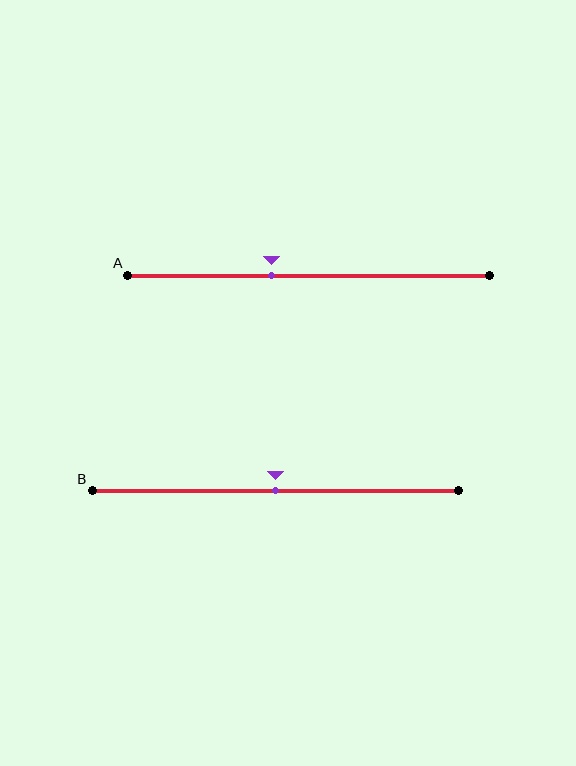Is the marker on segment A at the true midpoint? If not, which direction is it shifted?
No, the marker on segment A is shifted to the left by about 10% of the segment length.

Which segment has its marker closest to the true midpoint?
Segment B has its marker closest to the true midpoint.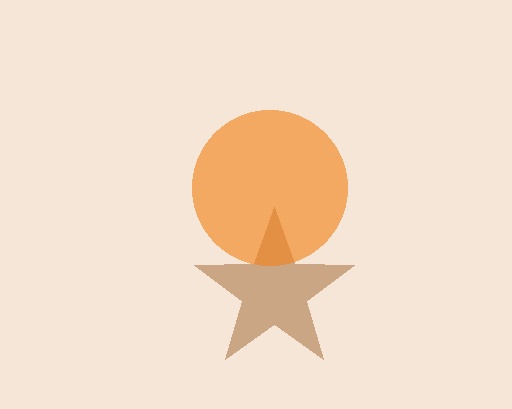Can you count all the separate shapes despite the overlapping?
Yes, there are 2 separate shapes.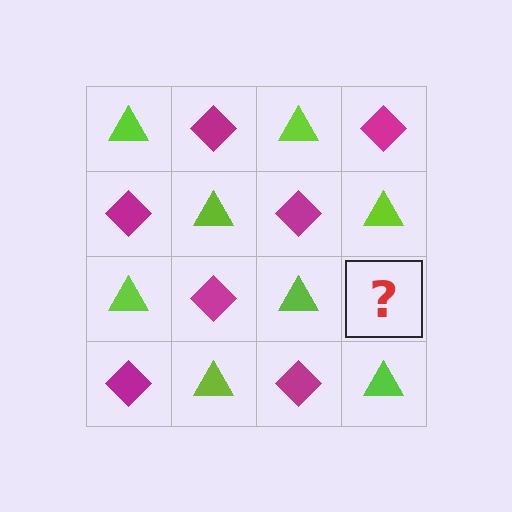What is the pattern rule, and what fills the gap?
The rule is that it alternates lime triangle and magenta diamond in a checkerboard pattern. The gap should be filled with a magenta diamond.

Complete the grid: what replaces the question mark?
The question mark should be replaced with a magenta diamond.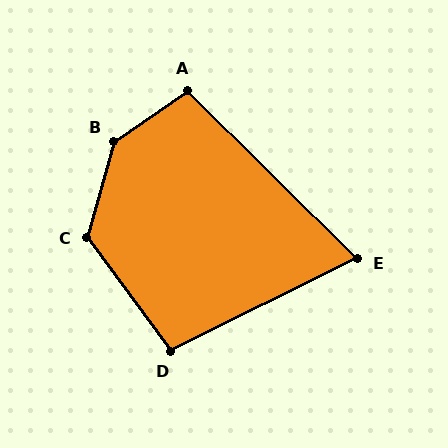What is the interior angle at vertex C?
Approximately 128 degrees (obtuse).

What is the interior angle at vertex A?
Approximately 101 degrees (obtuse).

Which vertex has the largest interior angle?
B, at approximately 140 degrees.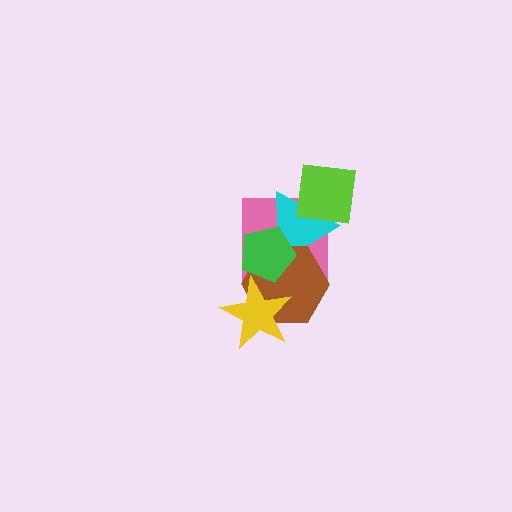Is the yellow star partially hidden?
No, no other shape covers it.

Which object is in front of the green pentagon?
The yellow star is in front of the green pentagon.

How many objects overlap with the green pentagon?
4 objects overlap with the green pentagon.